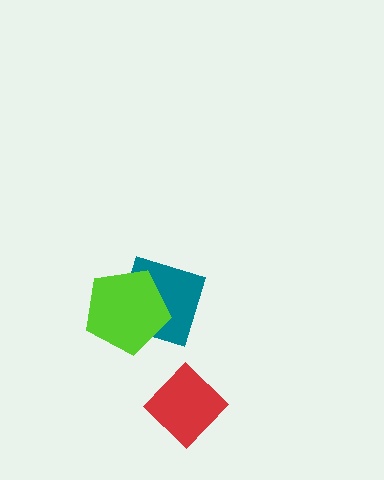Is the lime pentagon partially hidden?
No, no other shape covers it.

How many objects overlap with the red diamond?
0 objects overlap with the red diamond.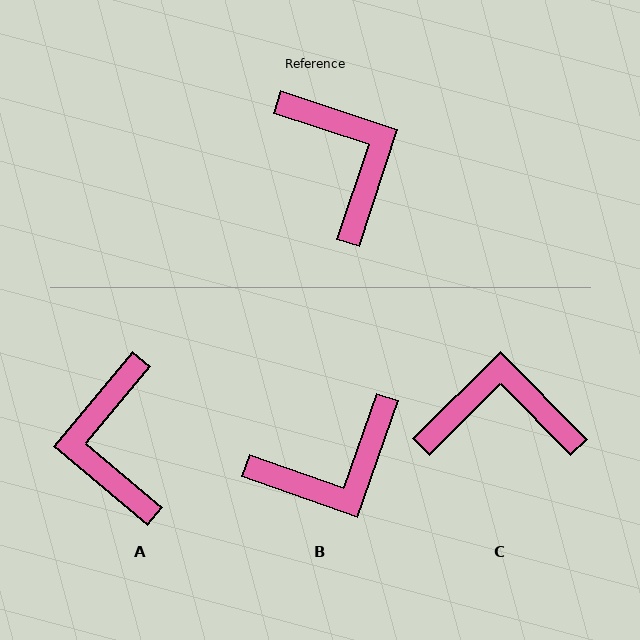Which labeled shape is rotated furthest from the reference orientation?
A, about 158 degrees away.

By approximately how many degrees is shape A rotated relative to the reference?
Approximately 158 degrees counter-clockwise.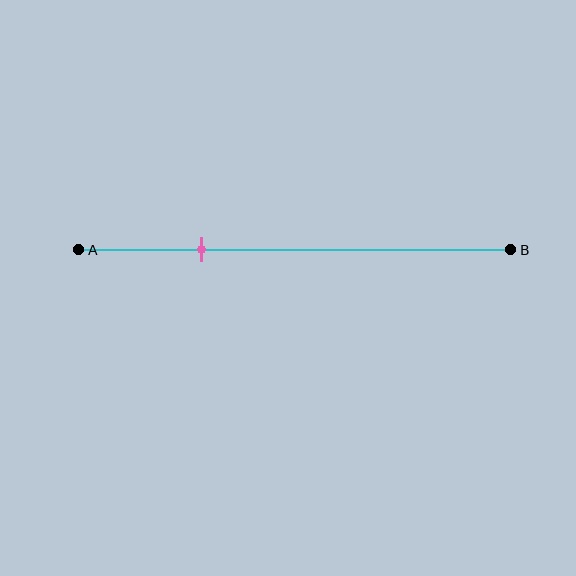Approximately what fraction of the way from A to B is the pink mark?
The pink mark is approximately 30% of the way from A to B.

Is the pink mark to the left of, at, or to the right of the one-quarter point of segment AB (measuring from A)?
The pink mark is to the right of the one-quarter point of segment AB.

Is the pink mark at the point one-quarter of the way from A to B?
No, the mark is at about 30% from A, not at the 25% one-quarter point.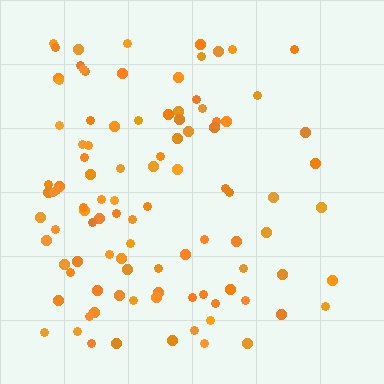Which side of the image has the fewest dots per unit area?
The right.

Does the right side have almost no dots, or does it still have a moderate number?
Still a moderate number, just noticeably fewer than the left.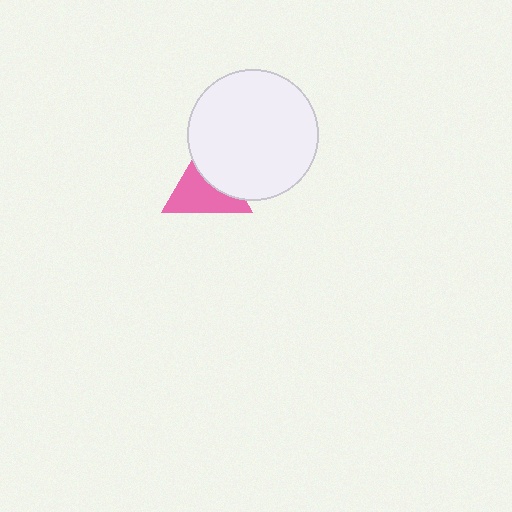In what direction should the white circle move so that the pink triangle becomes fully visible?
The white circle should move toward the upper-right. That is the shortest direction to clear the overlap and leave the pink triangle fully visible.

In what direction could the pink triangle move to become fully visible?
The pink triangle could move toward the lower-left. That would shift it out from behind the white circle entirely.